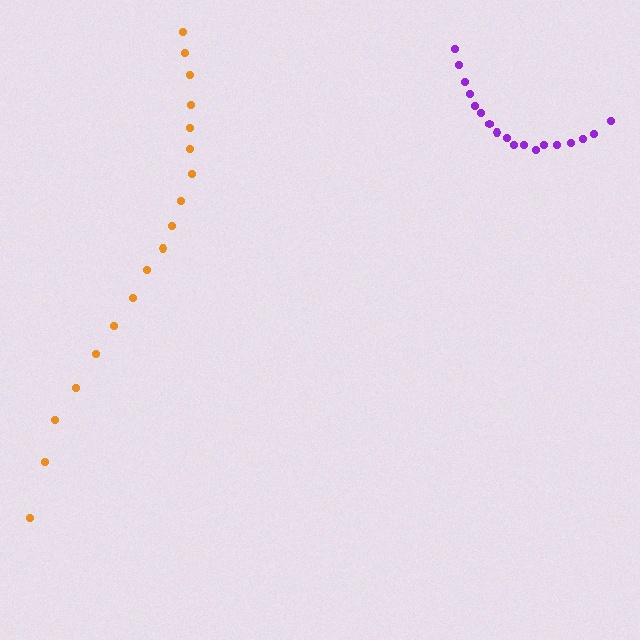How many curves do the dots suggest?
There are 2 distinct paths.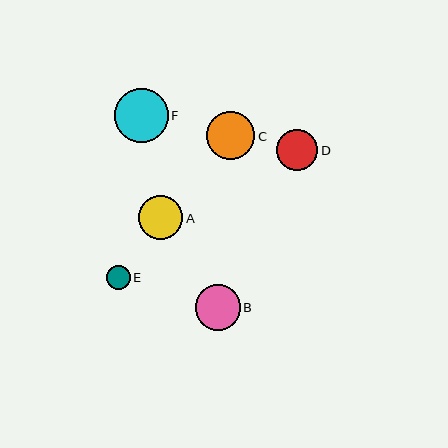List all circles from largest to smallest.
From largest to smallest: F, C, B, A, D, E.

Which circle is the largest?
Circle F is the largest with a size of approximately 54 pixels.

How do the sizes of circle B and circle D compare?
Circle B and circle D are approximately the same size.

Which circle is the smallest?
Circle E is the smallest with a size of approximately 24 pixels.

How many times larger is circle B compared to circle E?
Circle B is approximately 1.9 times the size of circle E.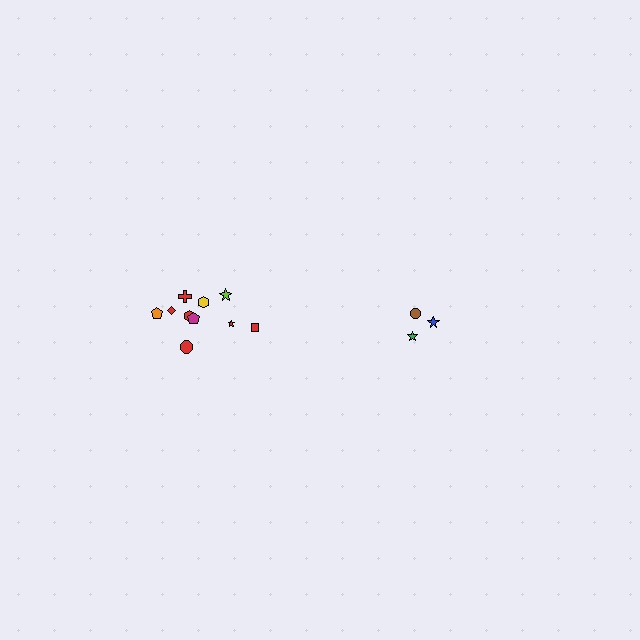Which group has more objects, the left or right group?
The left group.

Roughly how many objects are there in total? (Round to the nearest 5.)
Roughly 15 objects in total.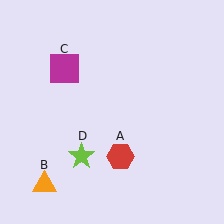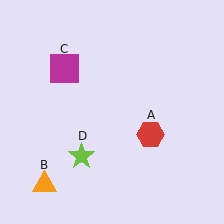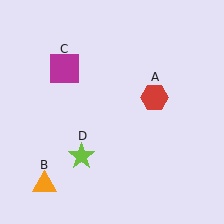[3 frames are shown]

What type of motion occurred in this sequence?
The red hexagon (object A) rotated counterclockwise around the center of the scene.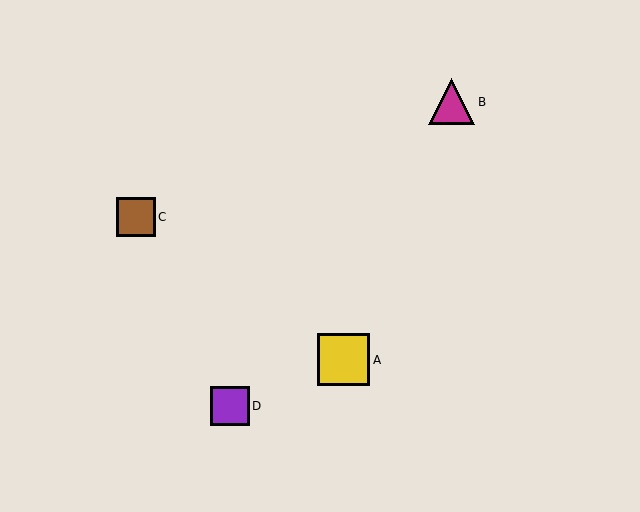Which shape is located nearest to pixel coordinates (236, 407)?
The purple square (labeled D) at (230, 406) is nearest to that location.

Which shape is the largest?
The yellow square (labeled A) is the largest.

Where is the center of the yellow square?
The center of the yellow square is at (344, 360).